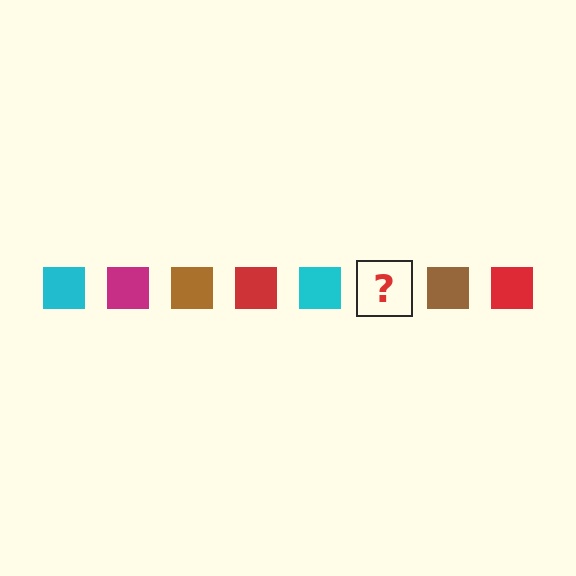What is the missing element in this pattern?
The missing element is a magenta square.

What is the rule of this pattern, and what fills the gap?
The rule is that the pattern cycles through cyan, magenta, brown, red squares. The gap should be filled with a magenta square.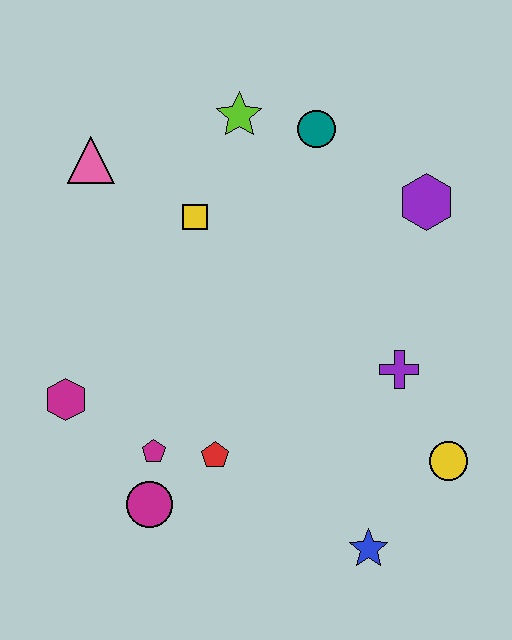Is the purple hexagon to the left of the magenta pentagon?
No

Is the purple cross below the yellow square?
Yes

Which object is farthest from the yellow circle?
The pink triangle is farthest from the yellow circle.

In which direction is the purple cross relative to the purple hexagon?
The purple cross is below the purple hexagon.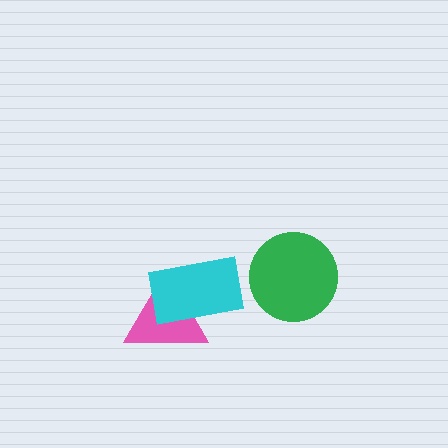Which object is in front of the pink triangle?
The cyan rectangle is in front of the pink triangle.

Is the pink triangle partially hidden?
Yes, it is partially covered by another shape.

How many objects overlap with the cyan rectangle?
1 object overlaps with the cyan rectangle.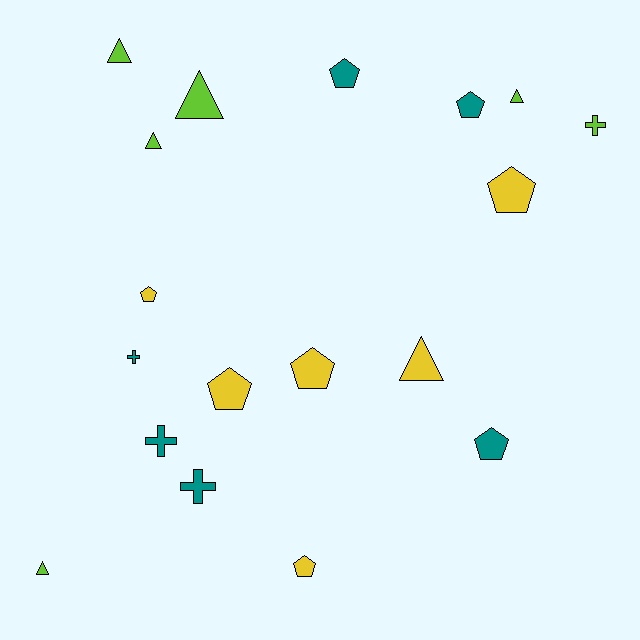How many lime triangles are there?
There are 5 lime triangles.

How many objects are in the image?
There are 18 objects.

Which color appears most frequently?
Lime, with 6 objects.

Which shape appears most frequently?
Pentagon, with 8 objects.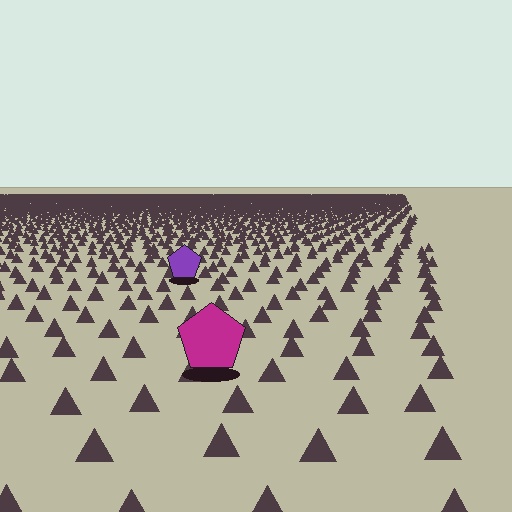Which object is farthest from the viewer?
The purple pentagon is farthest from the viewer. It appears smaller and the ground texture around it is denser.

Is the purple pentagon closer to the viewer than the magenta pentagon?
No. The magenta pentagon is closer — you can tell from the texture gradient: the ground texture is coarser near it.